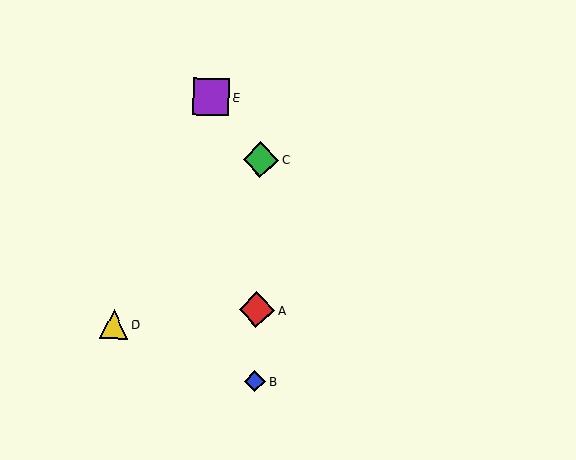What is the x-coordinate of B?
Object B is at x≈255.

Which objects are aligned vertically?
Objects A, B, C are aligned vertically.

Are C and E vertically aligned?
No, C is at x≈261 and E is at x≈211.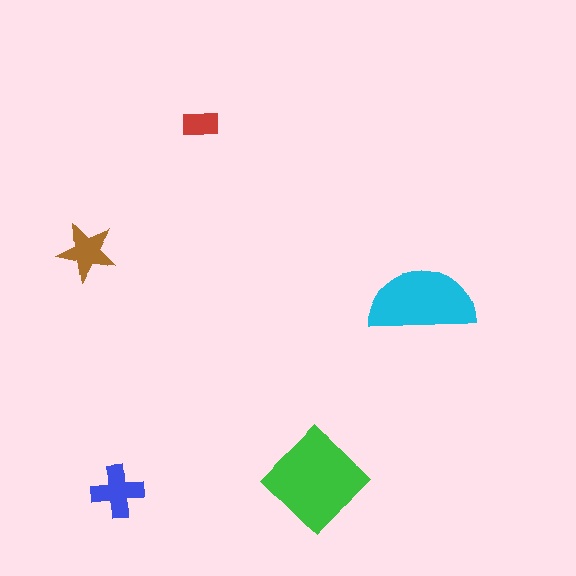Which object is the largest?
The green diamond.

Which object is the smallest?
The red rectangle.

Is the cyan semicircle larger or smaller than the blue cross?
Larger.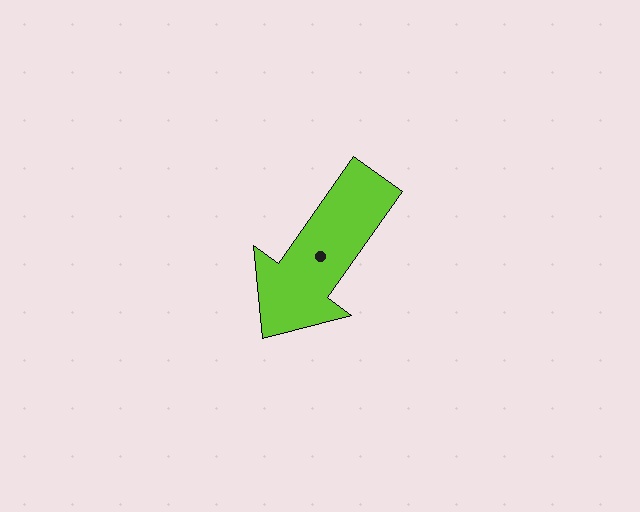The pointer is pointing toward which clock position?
Roughly 7 o'clock.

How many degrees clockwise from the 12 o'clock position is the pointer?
Approximately 215 degrees.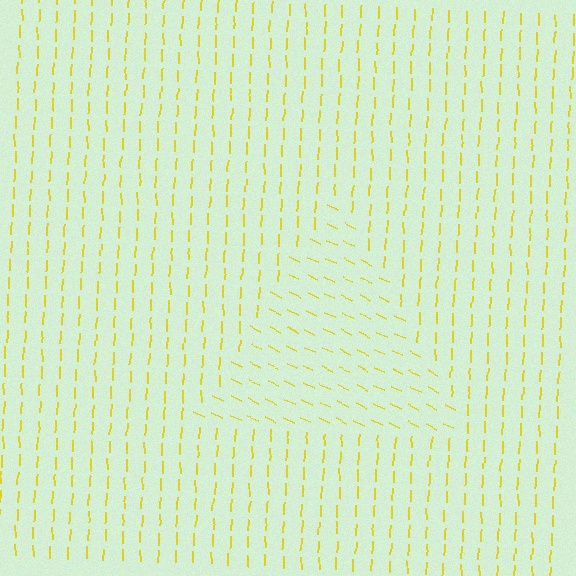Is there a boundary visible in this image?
Yes, there is a texture boundary formed by a change in line orientation.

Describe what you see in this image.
The image is filled with small yellow line segments. A triangle region in the image has lines oriented differently from the surrounding lines, creating a visible texture boundary.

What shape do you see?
I see a triangle.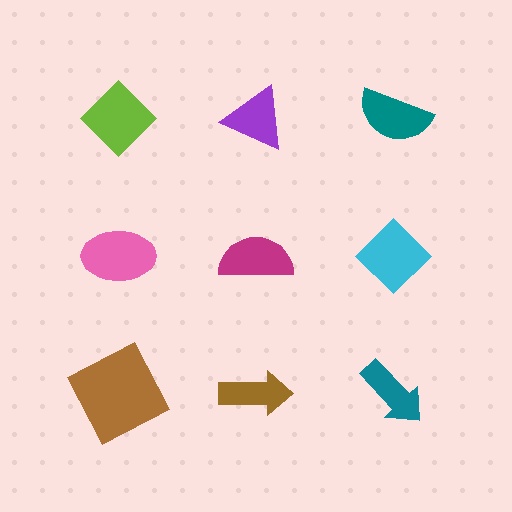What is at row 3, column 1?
A brown square.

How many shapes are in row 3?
3 shapes.